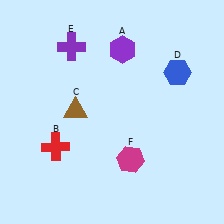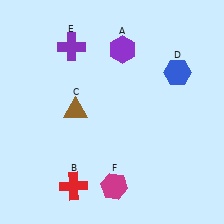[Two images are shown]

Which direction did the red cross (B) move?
The red cross (B) moved down.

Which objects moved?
The objects that moved are: the red cross (B), the magenta hexagon (F).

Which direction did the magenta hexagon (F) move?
The magenta hexagon (F) moved down.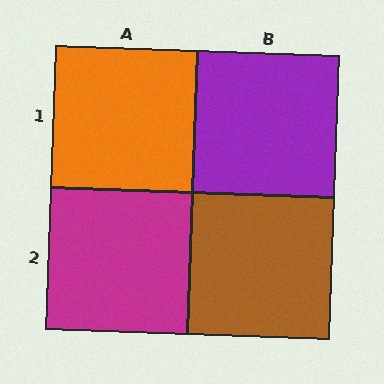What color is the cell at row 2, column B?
Brown.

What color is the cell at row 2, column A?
Magenta.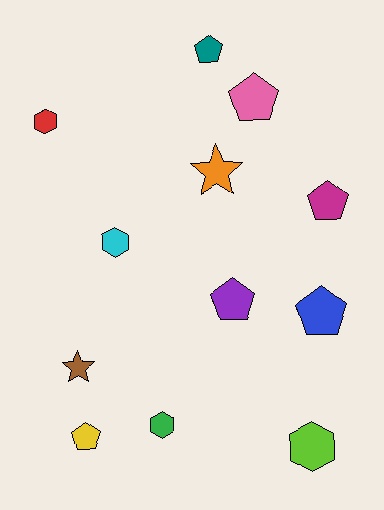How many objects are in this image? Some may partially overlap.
There are 12 objects.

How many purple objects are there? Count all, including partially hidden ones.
There is 1 purple object.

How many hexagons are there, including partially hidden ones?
There are 4 hexagons.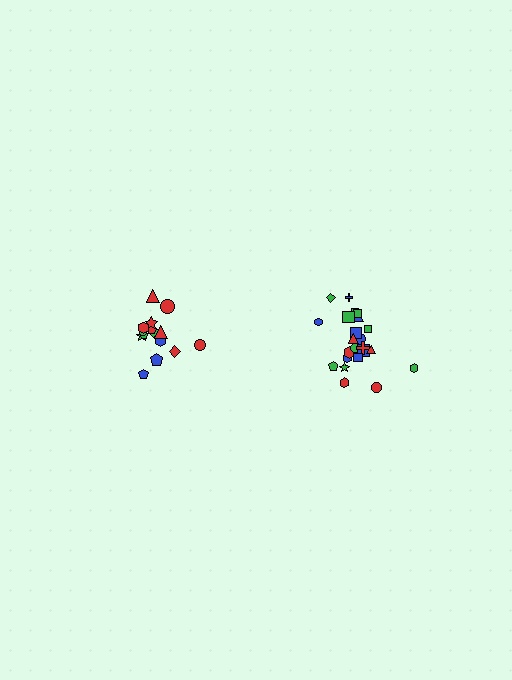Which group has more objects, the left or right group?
The right group.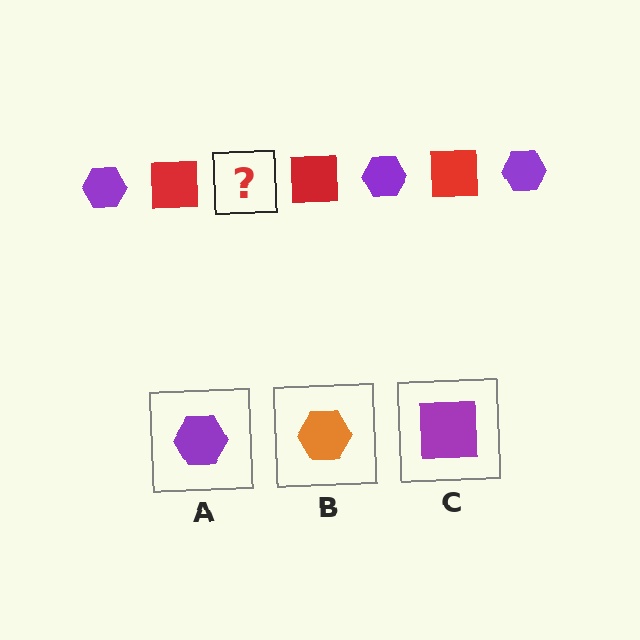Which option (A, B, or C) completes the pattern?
A.